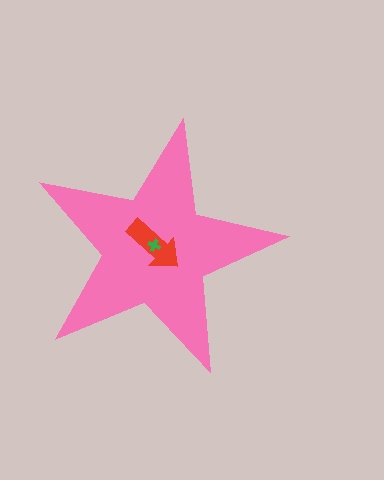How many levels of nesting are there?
3.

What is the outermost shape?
The pink star.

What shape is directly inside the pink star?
The red arrow.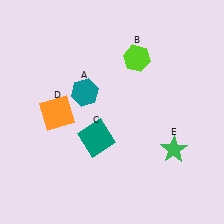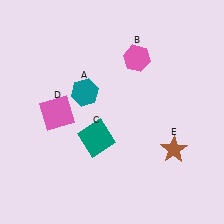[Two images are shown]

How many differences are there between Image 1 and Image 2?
There are 3 differences between the two images.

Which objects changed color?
B changed from lime to pink. D changed from orange to pink. E changed from green to brown.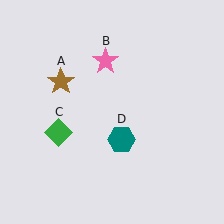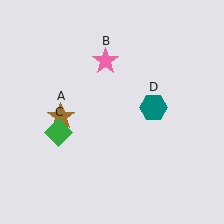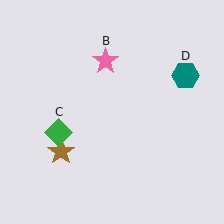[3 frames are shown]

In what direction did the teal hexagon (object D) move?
The teal hexagon (object D) moved up and to the right.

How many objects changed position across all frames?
2 objects changed position: brown star (object A), teal hexagon (object D).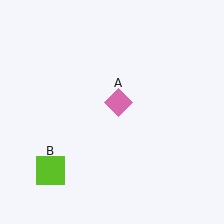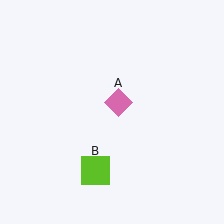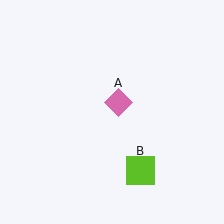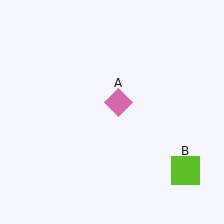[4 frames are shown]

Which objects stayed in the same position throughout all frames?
Pink diamond (object A) remained stationary.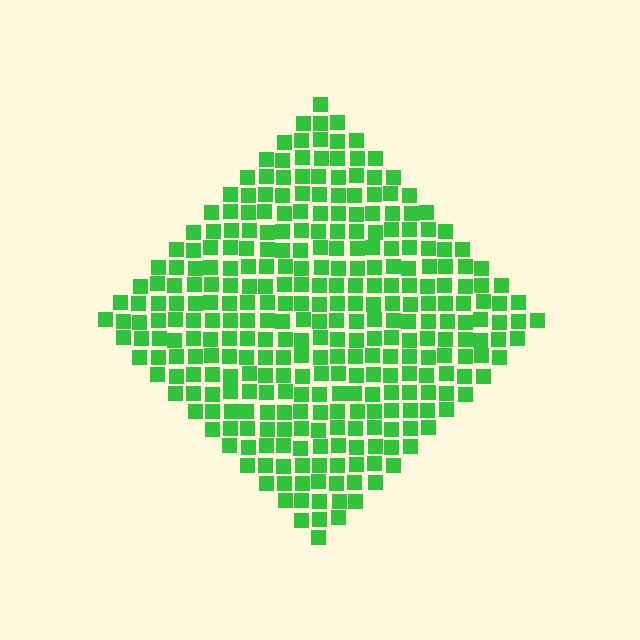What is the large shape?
The large shape is a diamond.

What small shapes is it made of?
It is made of small squares.